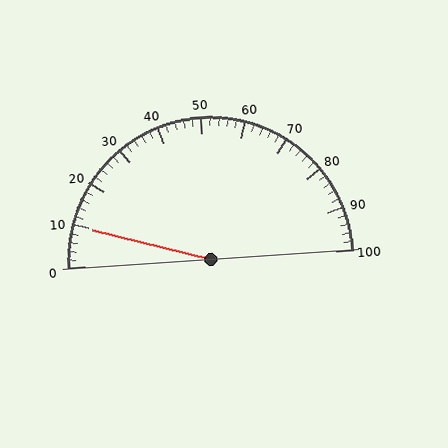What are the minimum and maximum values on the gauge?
The gauge ranges from 0 to 100.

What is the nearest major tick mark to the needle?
The nearest major tick mark is 10.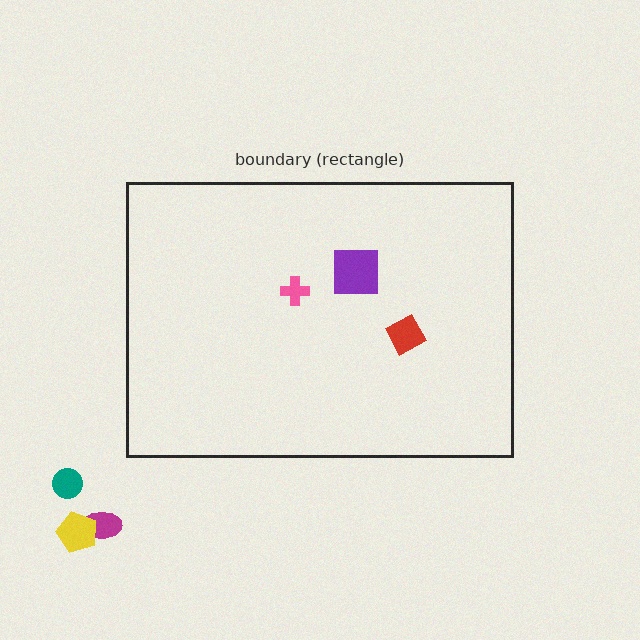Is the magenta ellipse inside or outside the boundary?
Outside.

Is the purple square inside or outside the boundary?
Inside.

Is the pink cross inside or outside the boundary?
Inside.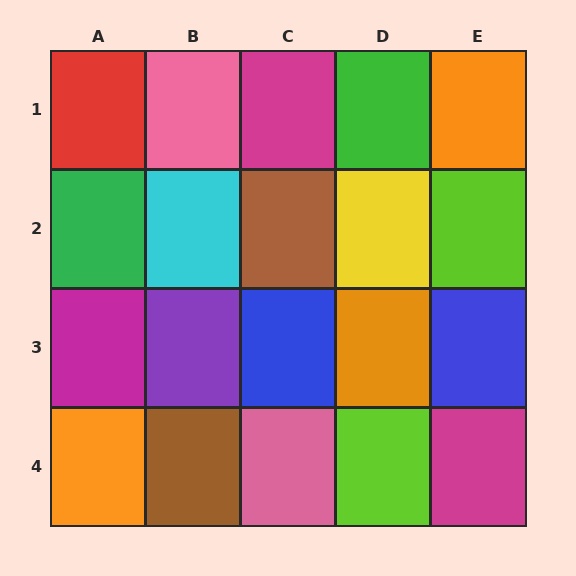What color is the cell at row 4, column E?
Magenta.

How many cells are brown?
2 cells are brown.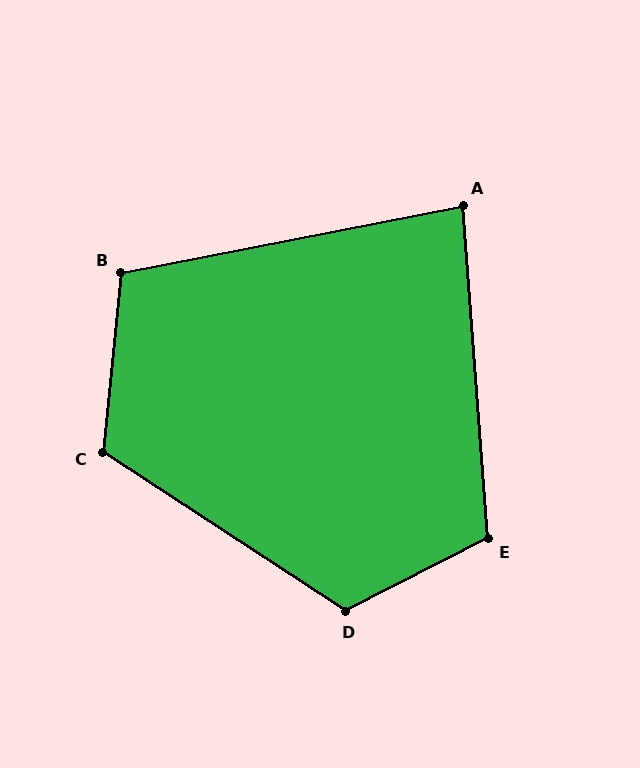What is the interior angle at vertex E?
Approximately 113 degrees (obtuse).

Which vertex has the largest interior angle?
D, at approximately 120 degrees.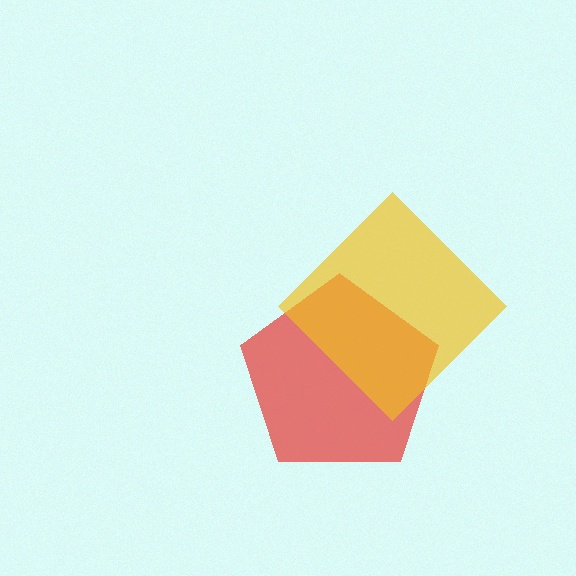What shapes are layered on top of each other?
The layered shapes are: a red pentagon, a yellow diamond.